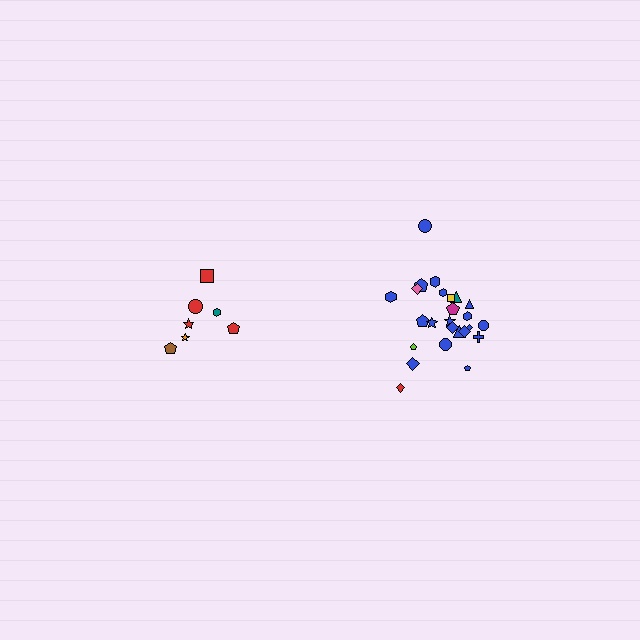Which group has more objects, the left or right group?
The right group.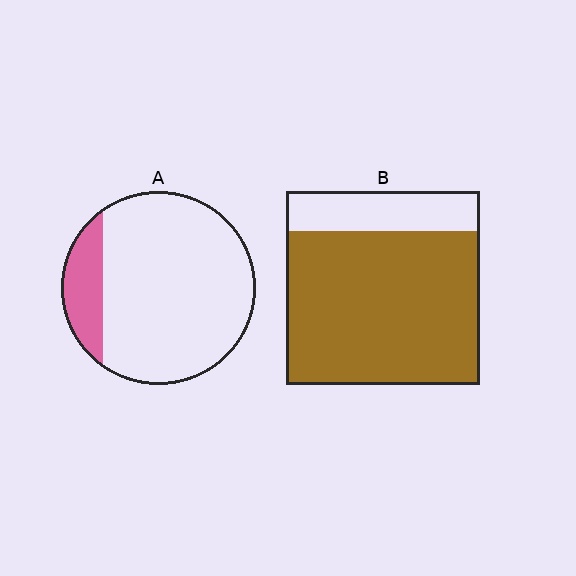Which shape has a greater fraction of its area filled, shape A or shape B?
Shape B.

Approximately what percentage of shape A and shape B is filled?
A is approximately 15% and B is approximately 80%.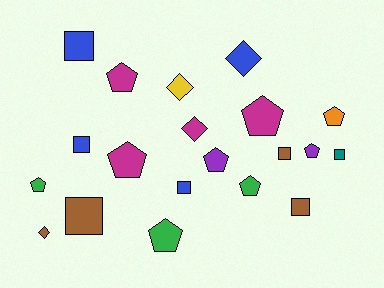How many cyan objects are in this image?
There are no cyan objects.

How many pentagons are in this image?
There are 9 pentagons.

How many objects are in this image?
There are 20 objects.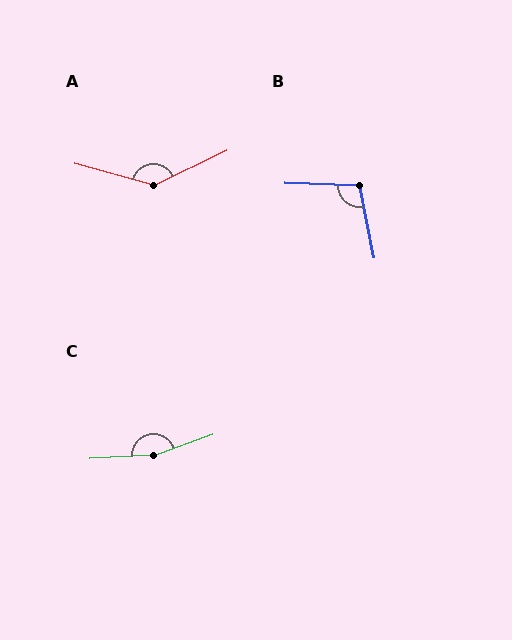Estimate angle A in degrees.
Approximately 139 degrees.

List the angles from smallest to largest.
B (104°), A (139°), C (163°).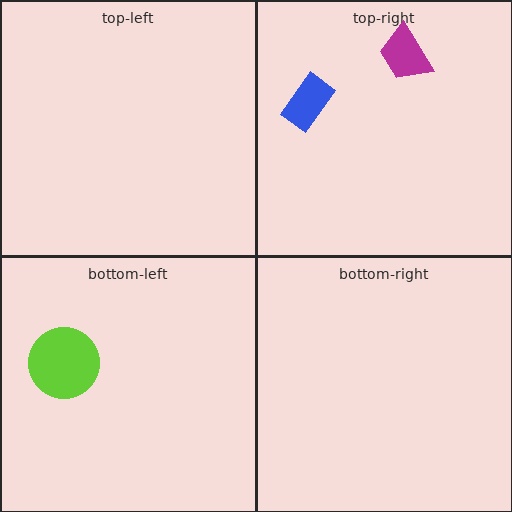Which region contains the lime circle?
The bottom-left region.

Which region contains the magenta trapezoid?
The top-right region.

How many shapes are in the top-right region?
2.